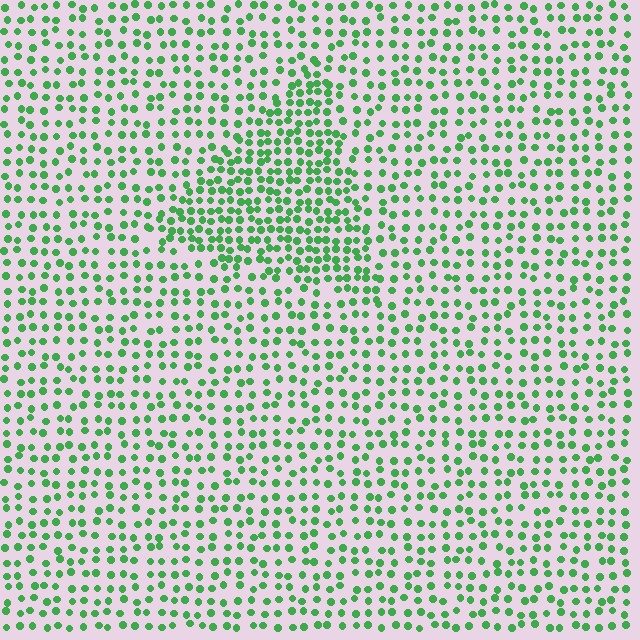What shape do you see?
I see a triangle.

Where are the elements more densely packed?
The elements are more densely packed inside the triangle boundary.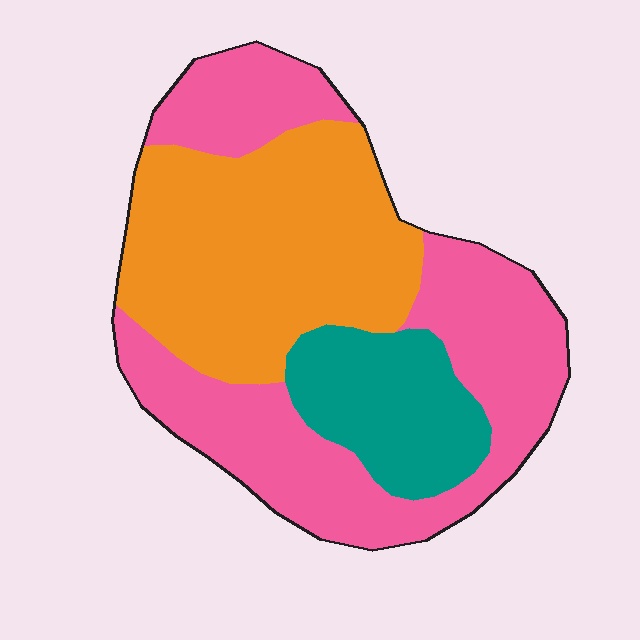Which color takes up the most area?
Pink, at roughly 45%.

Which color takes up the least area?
Teal, at roughly 15%.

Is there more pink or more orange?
Pink.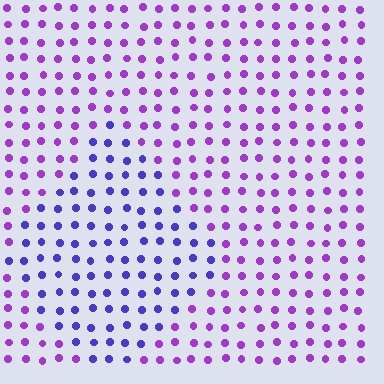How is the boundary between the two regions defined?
The boundary is defined purely by a slight shift in hue (about 37 degrees). Spacing, size, and orientation are identical on both sides.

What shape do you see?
I see a diamond.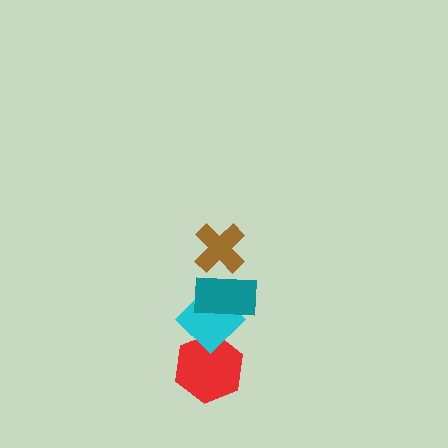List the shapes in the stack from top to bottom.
From top to bottom: the brown cross, the teal rectangle, the cyan diamond, the red hexagon.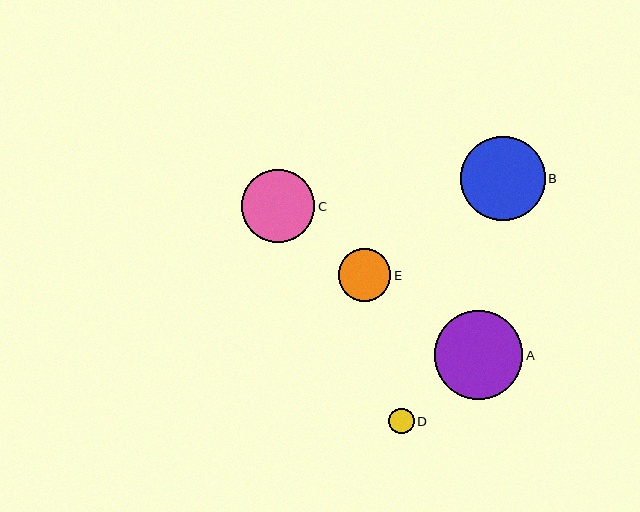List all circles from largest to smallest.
From largest to smallest: A, B, C, E, D.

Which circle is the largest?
Circle A is the largest with a size of approximately 88 pixels.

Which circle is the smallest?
Circle D is the smallest with a size of approximately 26 pixels.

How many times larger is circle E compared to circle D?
Circle E is approximately 2.0 times the size of circle D.